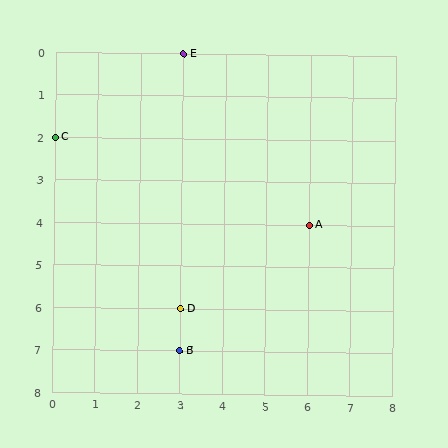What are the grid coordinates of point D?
Point D is at grid coordinates (3, 6).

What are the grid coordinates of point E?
Point E is at grid coordinates (3, 0).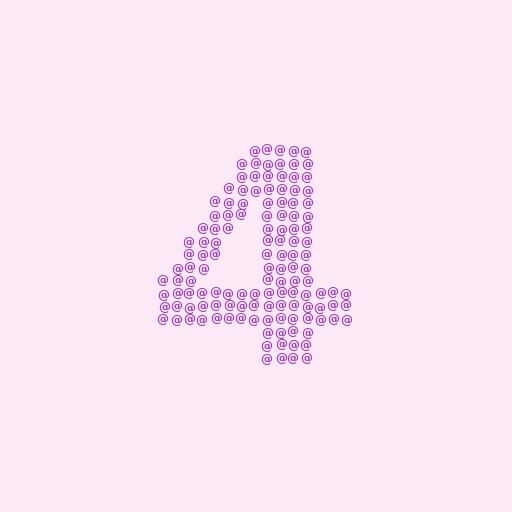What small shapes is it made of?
It is made of small at signs.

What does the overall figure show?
The overall figure shows the digit 4.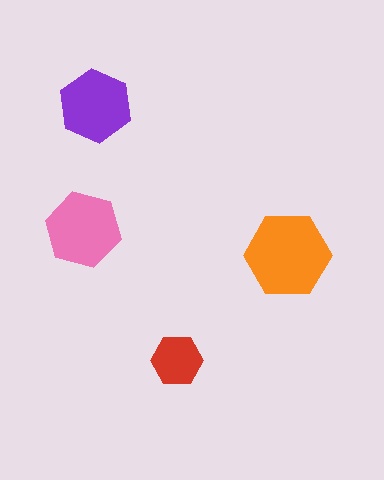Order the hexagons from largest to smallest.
the orange one, the pink one, the purple one, the red one.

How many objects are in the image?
There are 4 objects in the image.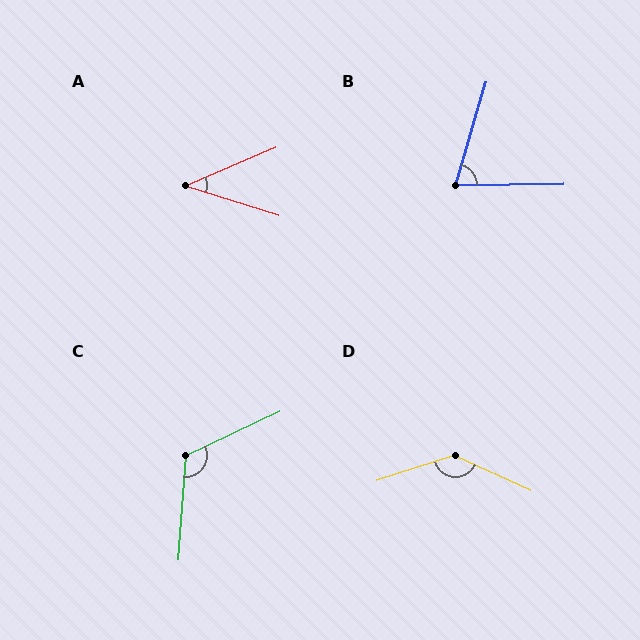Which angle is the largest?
D, at approximately 138 degrees.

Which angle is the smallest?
A, at approximately 41 degrees.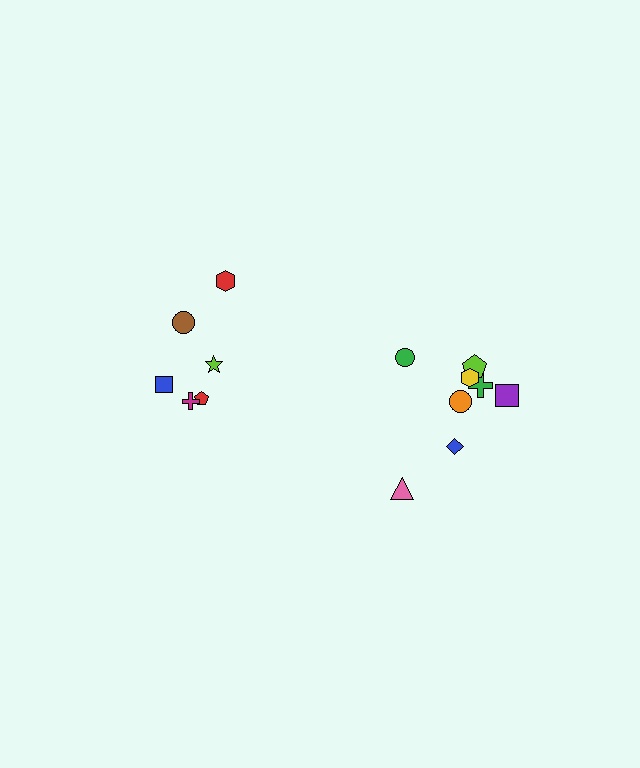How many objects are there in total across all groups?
There are 14 objects.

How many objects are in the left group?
There are 6 objects.